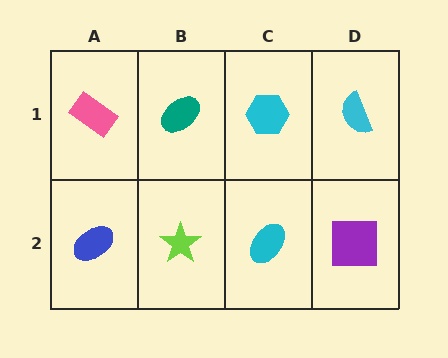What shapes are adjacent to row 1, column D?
A purple square (row 2, column D), a cyan hexagon (row 1, column C).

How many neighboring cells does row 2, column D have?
2.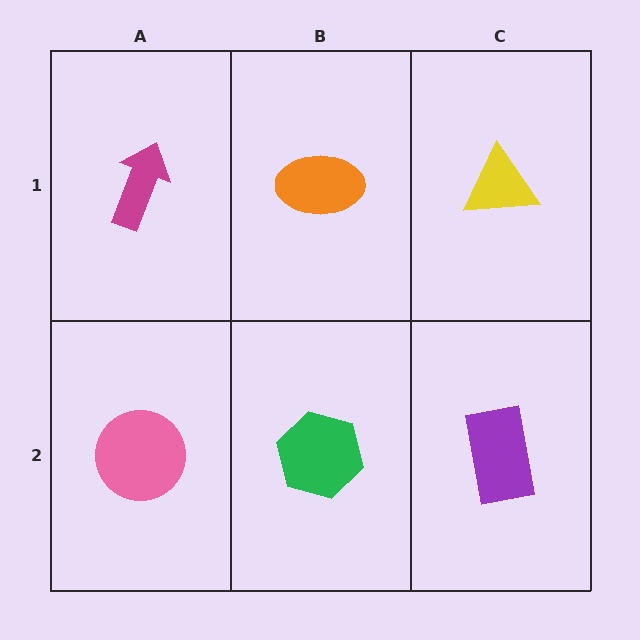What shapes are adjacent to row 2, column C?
A yellow triangle (row 1, column C), a green hexagon (row 2, column B).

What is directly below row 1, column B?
A green hexagon.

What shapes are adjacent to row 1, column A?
A pink circle (row 2, column A), an orange ellipse (row 1, column B).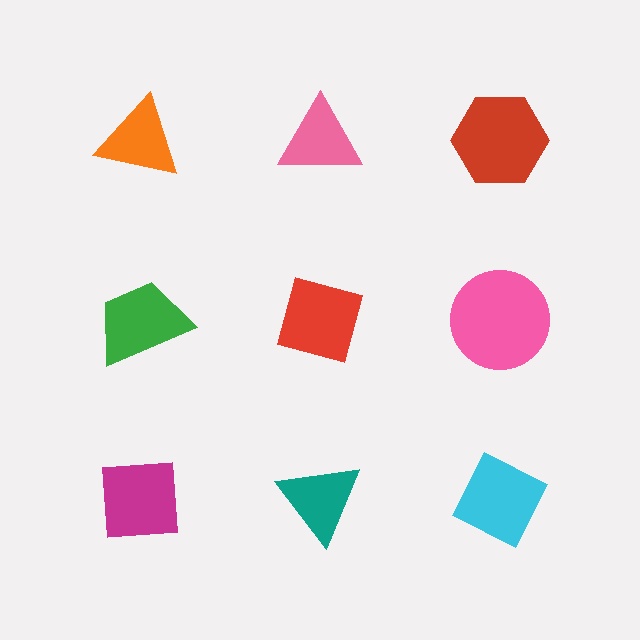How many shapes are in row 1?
3 shapes.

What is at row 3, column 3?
A cyan diamond.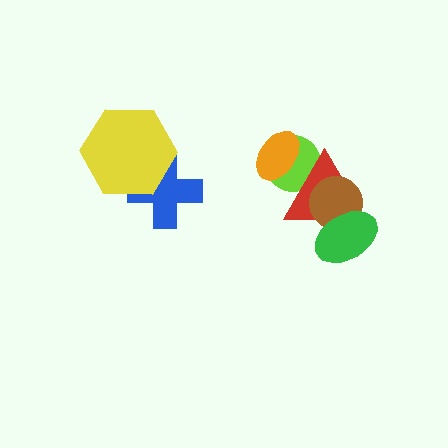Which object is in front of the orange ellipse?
The red triangle is in front of the orange ellipse.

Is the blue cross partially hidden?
Yes, it is partially covered by another shape.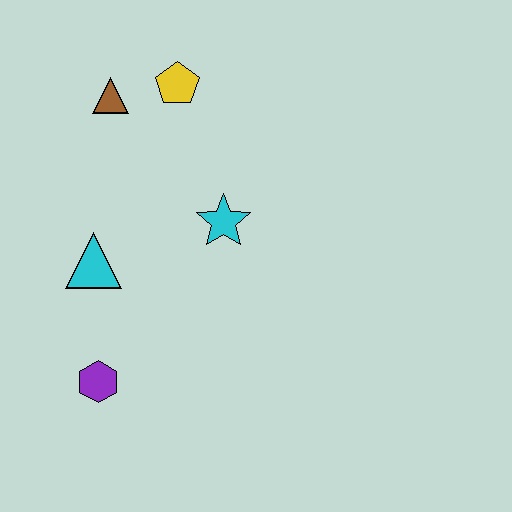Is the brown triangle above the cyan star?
Yes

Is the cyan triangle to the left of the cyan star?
Yes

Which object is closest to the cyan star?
The cyan triangle is closest to the cyan star.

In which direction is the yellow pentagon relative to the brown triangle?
The yellow pentagon is to the right of the brown triangle.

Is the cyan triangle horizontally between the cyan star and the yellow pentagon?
No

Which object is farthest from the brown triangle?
The purple hexagon is farthest from the brown triangle.